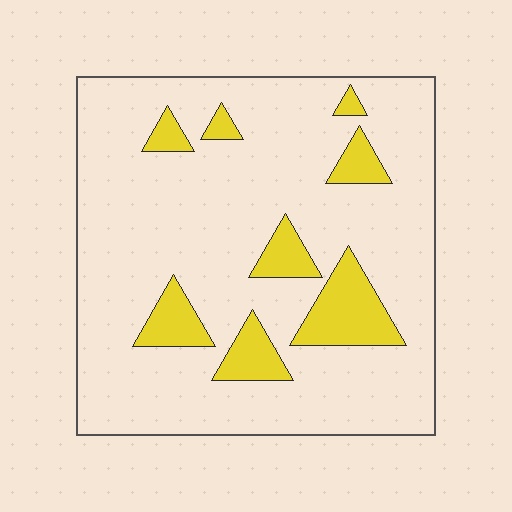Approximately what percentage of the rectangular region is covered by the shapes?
Approximately 15%.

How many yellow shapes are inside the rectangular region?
8.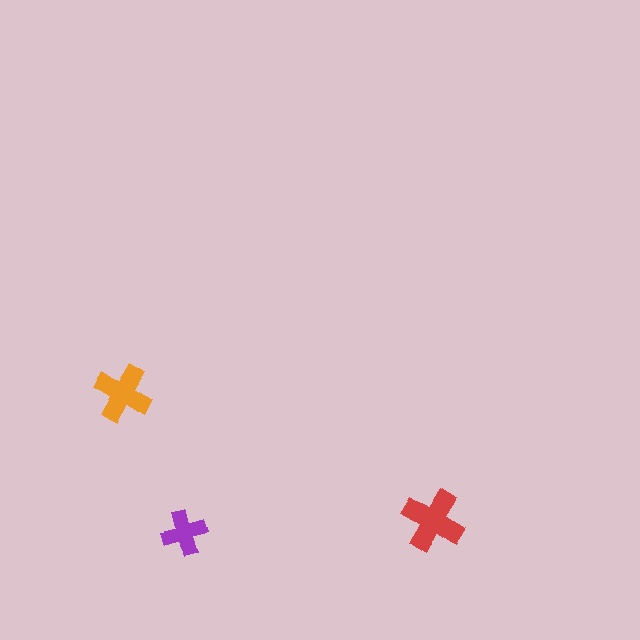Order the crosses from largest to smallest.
the red one, the orange one, the purple one.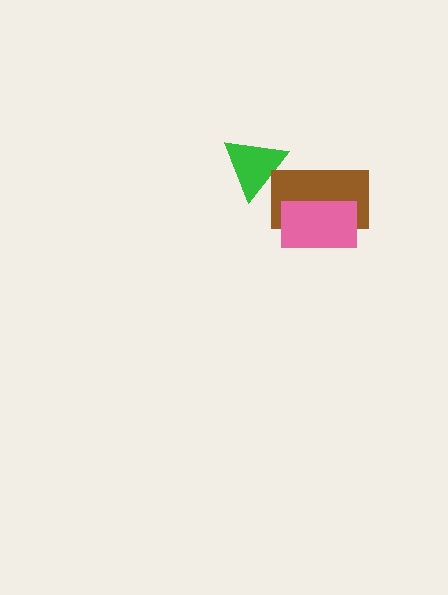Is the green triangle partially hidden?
Yes, it is partially covered by another shape.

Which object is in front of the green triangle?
The brown rectangle is in front of the green triangle.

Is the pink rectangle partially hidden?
No, no other shape covers it.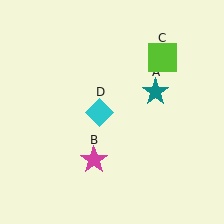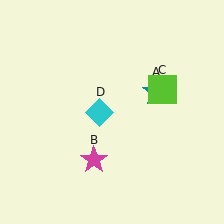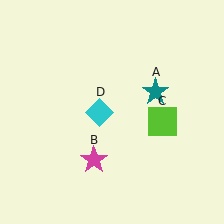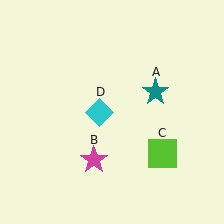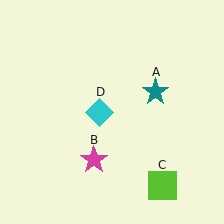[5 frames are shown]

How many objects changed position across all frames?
1 object changed position: lime square (object C).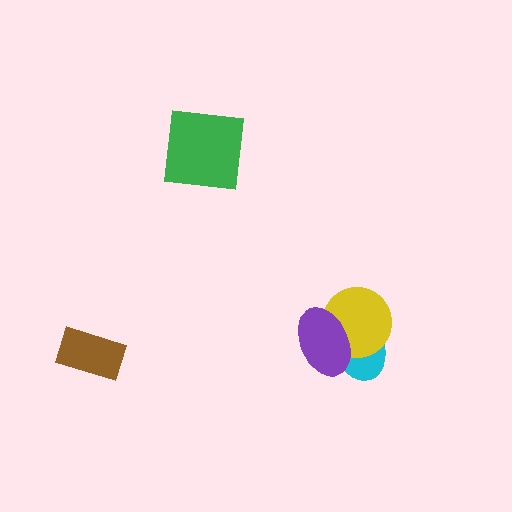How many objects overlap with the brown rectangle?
0 objects overlap with the brown rectangle.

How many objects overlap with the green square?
0 objects overlap with the green square.